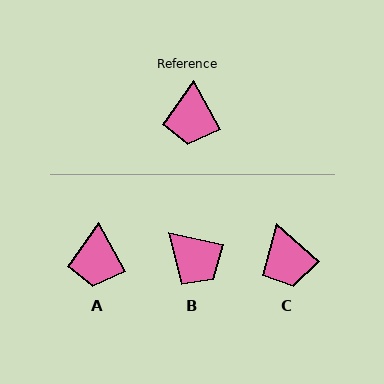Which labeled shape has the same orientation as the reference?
A.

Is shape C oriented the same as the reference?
No, it is off by about 20 degrees.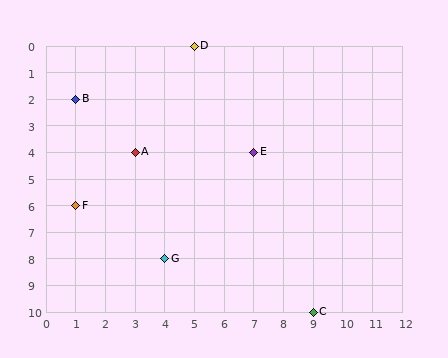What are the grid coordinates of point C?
Point C is at grid coordinates (9, 10).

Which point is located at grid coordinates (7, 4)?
Point E is at (7, 4).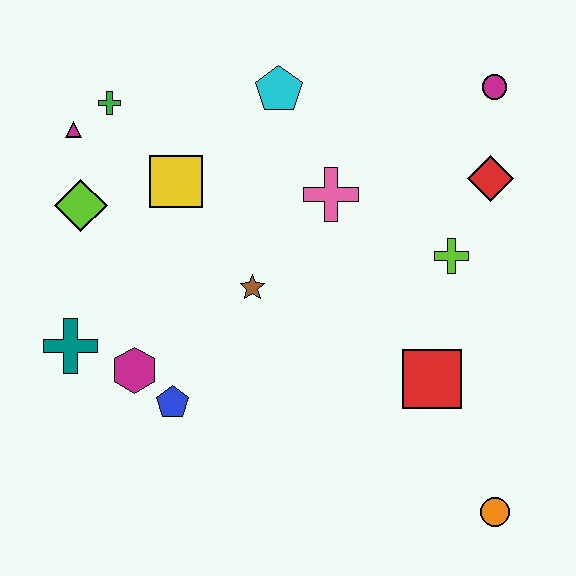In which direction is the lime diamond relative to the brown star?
The lime diamond is to the left of the brown star.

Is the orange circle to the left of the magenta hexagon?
No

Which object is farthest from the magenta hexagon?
The magenta circle is farthest from the magenta hexagon.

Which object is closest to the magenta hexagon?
The blue pentagon is closest to the magenta hexagon.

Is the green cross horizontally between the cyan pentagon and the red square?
No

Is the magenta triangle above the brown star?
Yes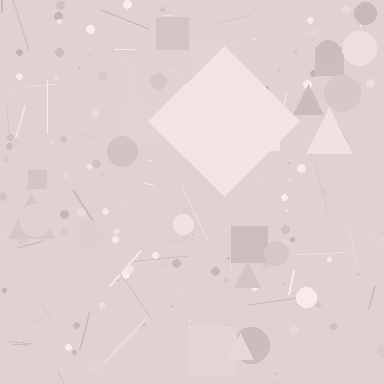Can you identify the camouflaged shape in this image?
The camouflaged shape is a diamond.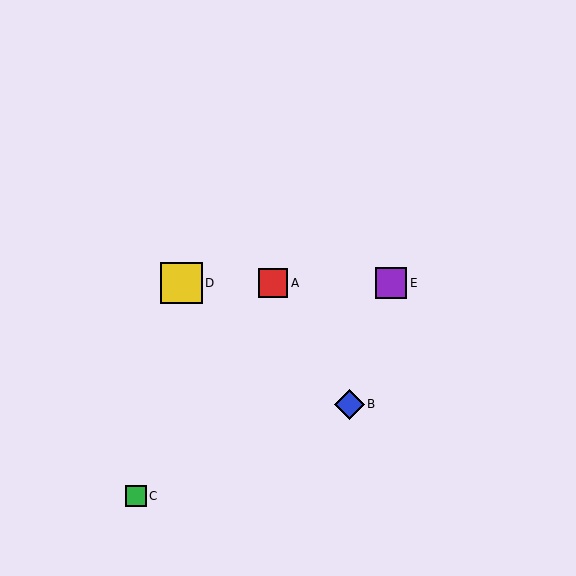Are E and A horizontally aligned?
Yes, both are at y≈283.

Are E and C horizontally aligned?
No, E is at y≈283 and C is at y≈496.